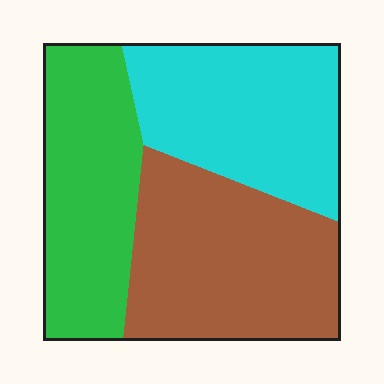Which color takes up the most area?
Brown, at roughly 35%.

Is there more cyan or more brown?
Brown.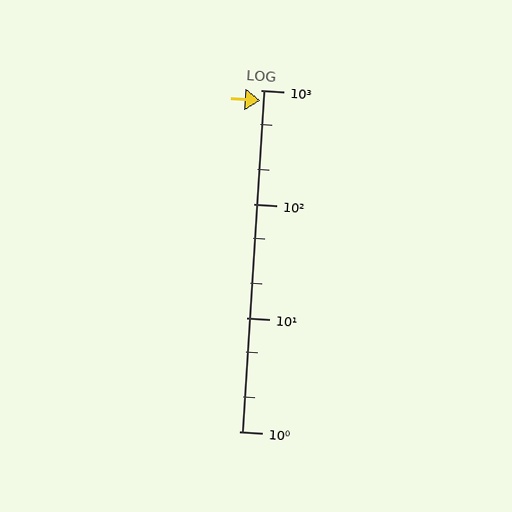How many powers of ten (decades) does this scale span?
The scale spans 3 decades, from 1 to 1000.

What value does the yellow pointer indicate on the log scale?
The pointer indicates approximately 810.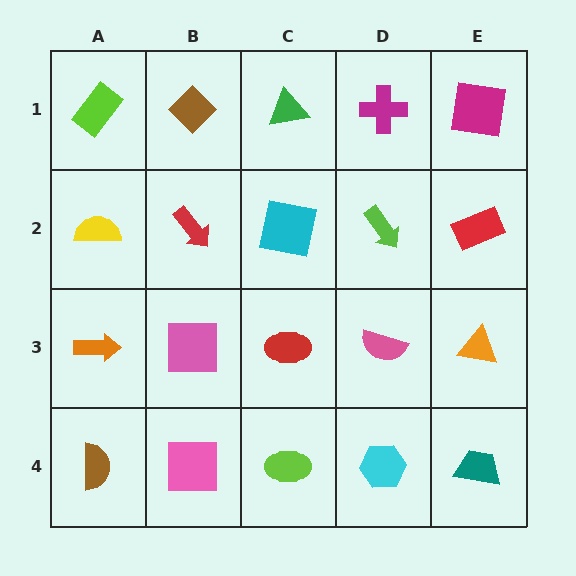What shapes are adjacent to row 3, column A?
A yellow semicircle (row 2, column A), a brown semicircle (row 4, column A), a pink square (row 3, column B).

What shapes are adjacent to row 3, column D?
A lime arrow (row 2, column D), a cyan hexagon (row 4, column D), a red ellipse (row 3, column C), an orange triangle (row 3, column E).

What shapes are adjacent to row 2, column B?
A brown diamond (row 1, column B), a pink square (row 3, column B), a yellow semicircle (row 2, column A), a cyan square (row 2, column C).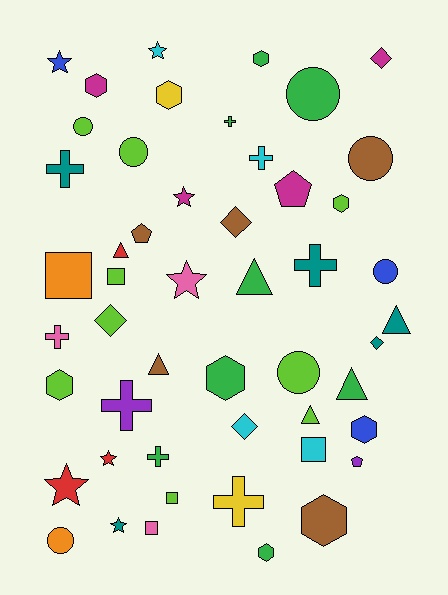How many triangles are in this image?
There are 6 triangles.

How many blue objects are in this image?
There are 3 blue objects.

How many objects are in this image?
There are 50 objects.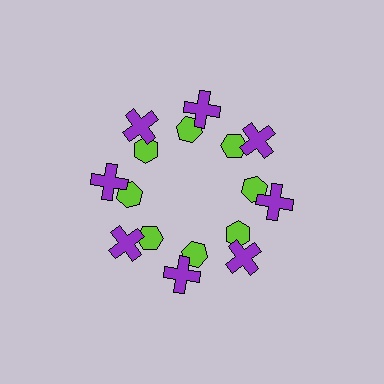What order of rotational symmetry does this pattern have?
This pattern has 8-fold rotational symmetry.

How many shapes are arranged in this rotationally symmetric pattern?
There are 16 shapes, arranged in 8 groups of 2.